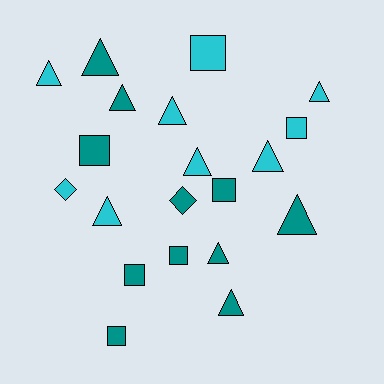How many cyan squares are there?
There are 2 cyan squares.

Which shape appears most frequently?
Triangle, with 11 objects.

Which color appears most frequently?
Teal, with 11 objects.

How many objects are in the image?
There are 20 objects.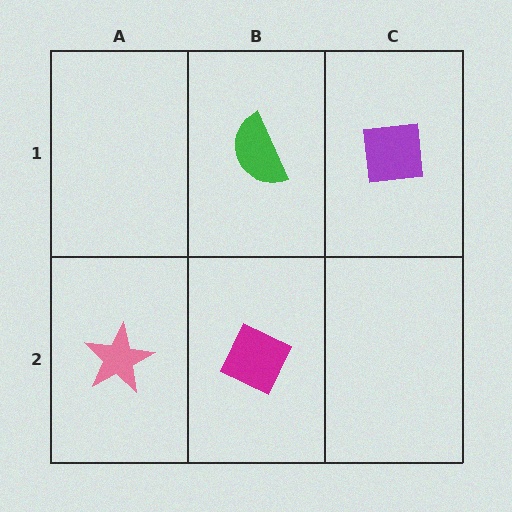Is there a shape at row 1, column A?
No, that cell is empty.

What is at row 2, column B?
A magenta diamond.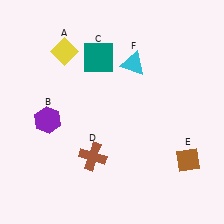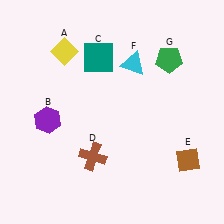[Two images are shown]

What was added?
A green pentagon (G) was added in Image 2.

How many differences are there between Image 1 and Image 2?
There is 1 difference between the two images.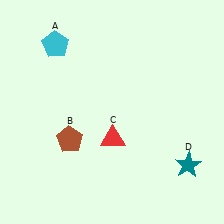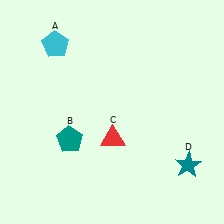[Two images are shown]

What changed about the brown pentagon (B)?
In Image 1, B is brown. In Image 2, it changed to teal.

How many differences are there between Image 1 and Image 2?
There is 1 difference between the two images.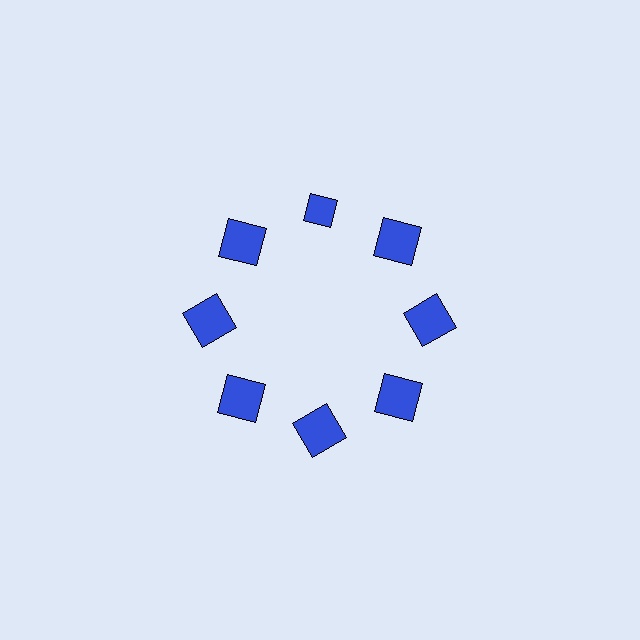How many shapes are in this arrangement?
There are 8 shapes arranged in a ring pattern.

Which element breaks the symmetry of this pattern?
The blue diamond at roughly the 12 o'clock position breaks the symmetry. All other shapes are blue squares.